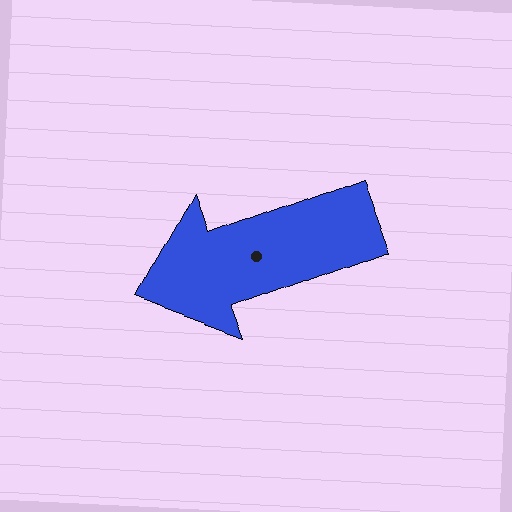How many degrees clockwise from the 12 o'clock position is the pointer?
Approximately 250 degrees.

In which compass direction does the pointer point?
West.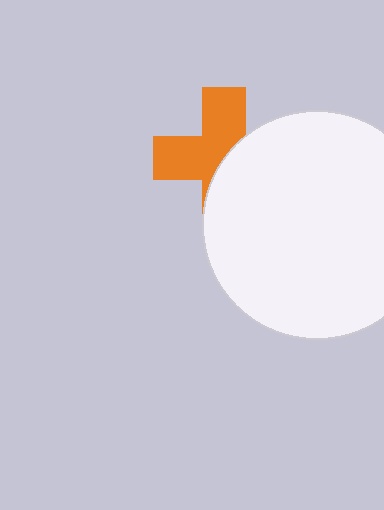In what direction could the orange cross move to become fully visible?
The orange cross could move left. That would shift it out from behind the white circle entirely.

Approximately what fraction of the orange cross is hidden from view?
Roughly 48% of the orange cross is hidden behind the white circle.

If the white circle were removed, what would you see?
You would see the complete orange cross.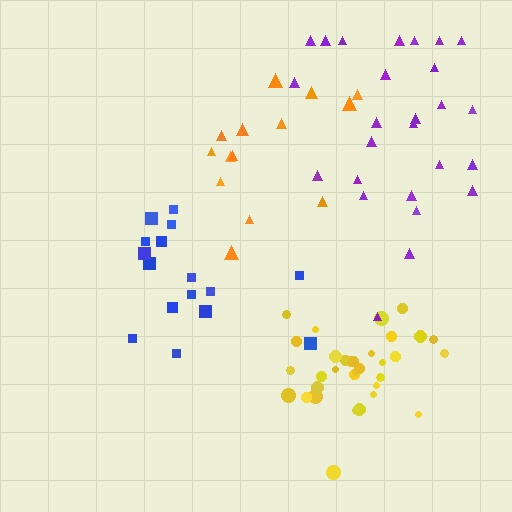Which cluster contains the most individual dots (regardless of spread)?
Yellow (33).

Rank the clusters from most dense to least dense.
yellow, purple, orange, blue.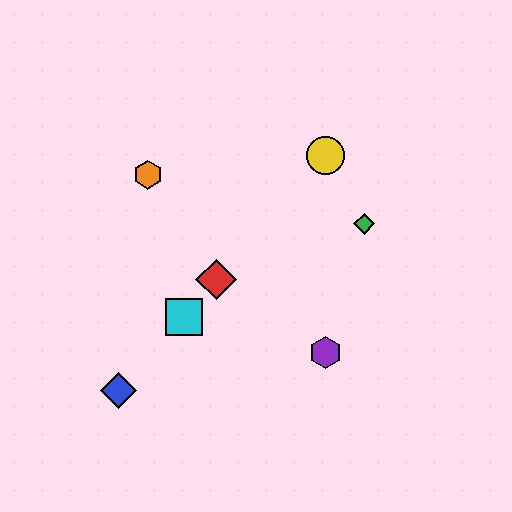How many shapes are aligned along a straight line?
4 shapes (the red diamond, the blue diamond, the yellow circle, the cyan square) are aligned along a straight line.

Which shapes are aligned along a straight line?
The red diamond, the blue diamond, the yellow circle, the cyan square are aligned along a straight line.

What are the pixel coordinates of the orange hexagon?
The orange hexagon is at (148, 175).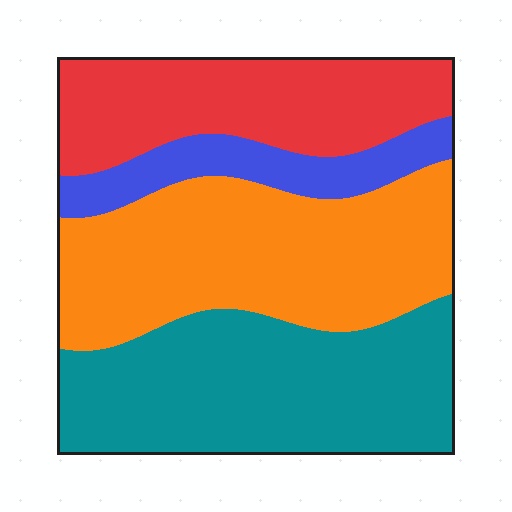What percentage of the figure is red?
Red covers roughly 25% of the figure.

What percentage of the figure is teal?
Teal covers 33% of the figure.